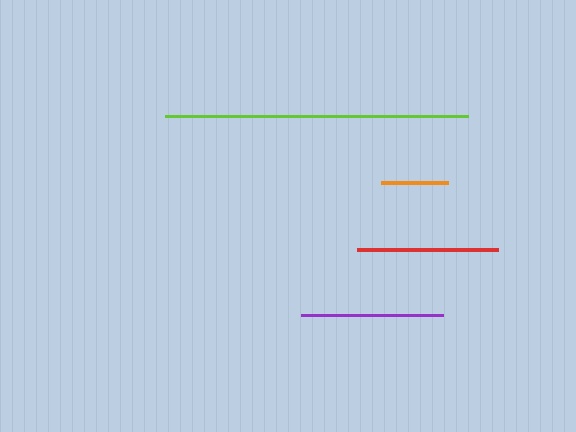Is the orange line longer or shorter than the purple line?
The purple line is longer than the orange line.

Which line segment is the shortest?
The orange line is the shortest at approximately 67 pixels.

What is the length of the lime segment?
The lime segment is approximately 303 pixels long.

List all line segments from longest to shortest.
From longest to shortest: lime, purple, red, orange.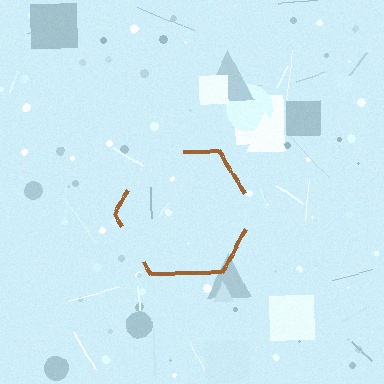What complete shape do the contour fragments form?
The contour fragments form a hexagon.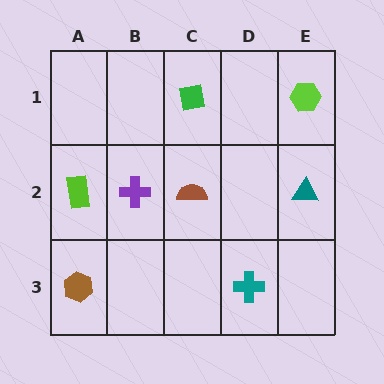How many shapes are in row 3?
2 shapes.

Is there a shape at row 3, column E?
No, that cell is empty.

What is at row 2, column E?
A teal triangle.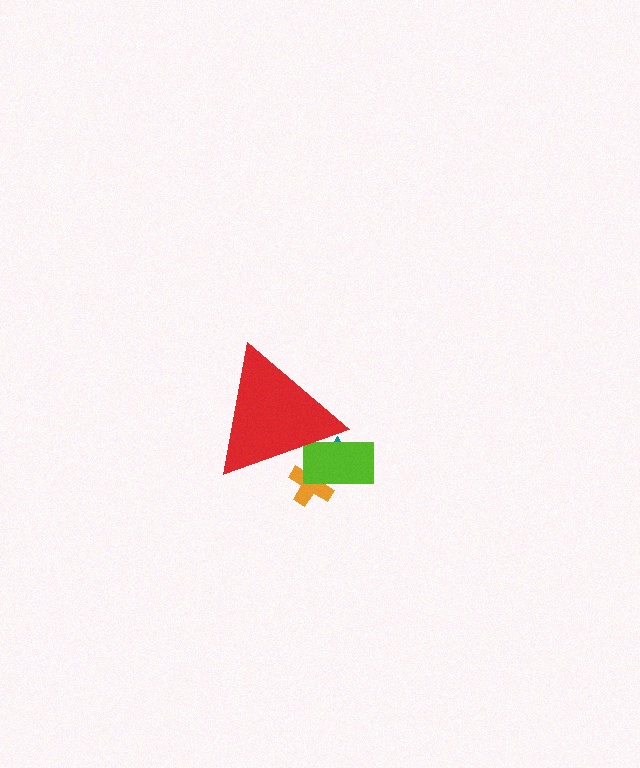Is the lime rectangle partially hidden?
Yes, the lime rectangle is partially hidden behind the red triangle.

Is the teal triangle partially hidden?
Yes, the teal triangle is partially hidden behind the red triangle.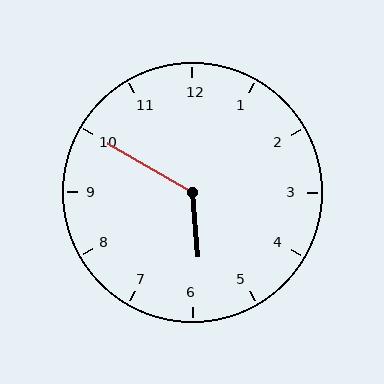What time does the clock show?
5:50.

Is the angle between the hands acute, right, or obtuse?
It is obtuse.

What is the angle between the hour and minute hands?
Approximately 125 degrees.